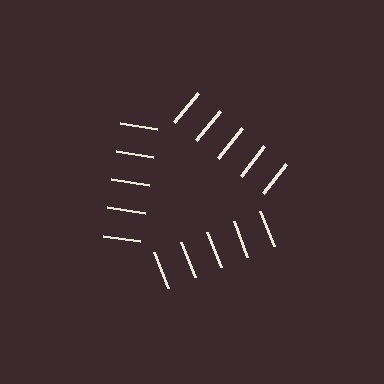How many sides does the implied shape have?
3 sides — the line-ends trace a triangle.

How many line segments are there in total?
15 — 5 along each of the 3 edges.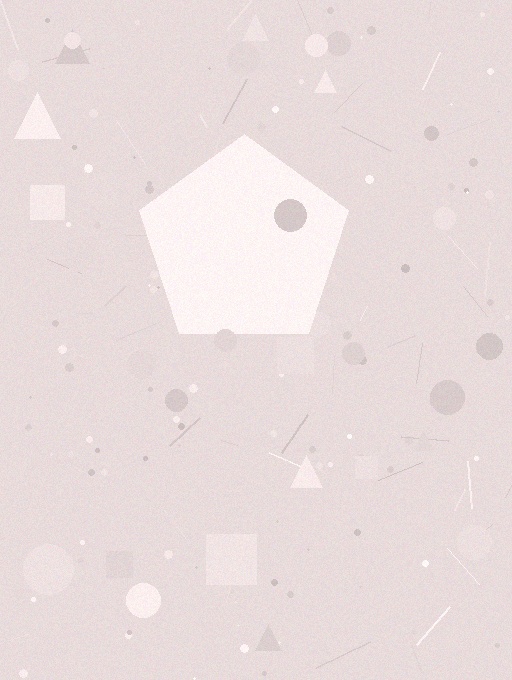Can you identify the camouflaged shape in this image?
The camouflaged shape is a pentagon.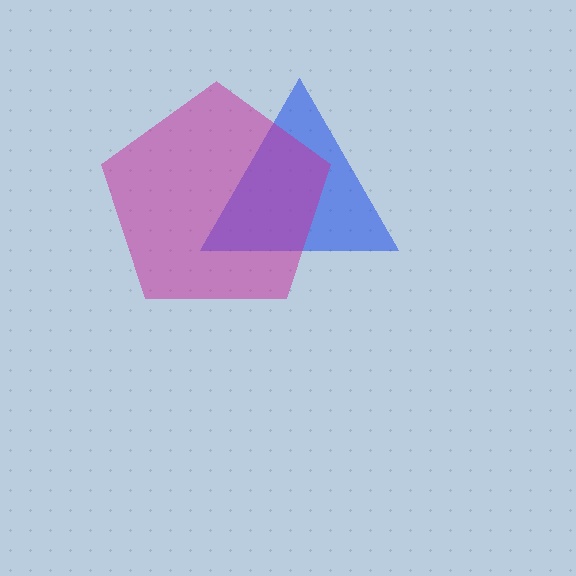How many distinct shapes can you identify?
There are 2 distinct shapes: a blue triangle, a magenta pentagon.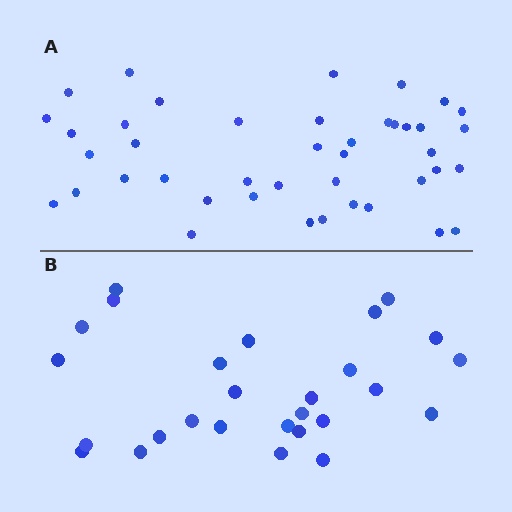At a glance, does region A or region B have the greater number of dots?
Region A (the top region) has more dots.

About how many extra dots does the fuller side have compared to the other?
Region A has approximately 15 more dots than region B.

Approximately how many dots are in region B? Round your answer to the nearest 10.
About 30 dots. (The exact count is 27, which rounds to 30.)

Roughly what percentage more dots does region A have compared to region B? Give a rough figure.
About 55% more.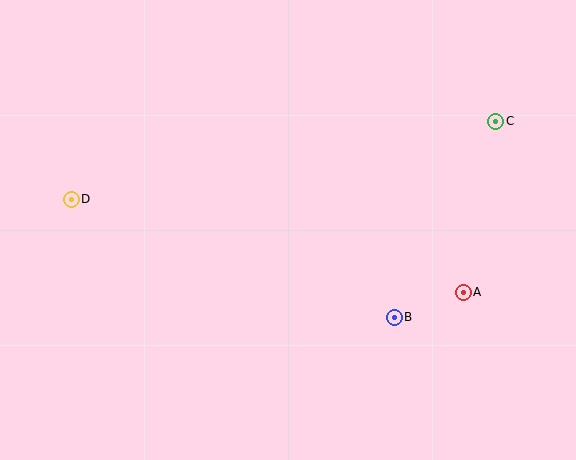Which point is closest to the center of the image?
Point B at (394, 317) is closest to the center.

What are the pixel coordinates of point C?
Point C is at (496, 121).